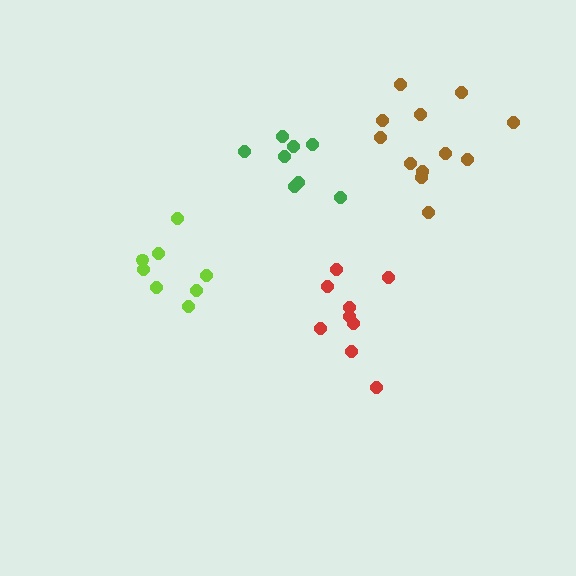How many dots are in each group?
Group 1: 12 dots, Group 2: 8 dots, Group 3: 9 dots, Group 4: 8 dots (37 total).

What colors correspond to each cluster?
The clusters are colored: brown, lime, red, green.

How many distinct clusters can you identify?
There are 4 distinct clusters.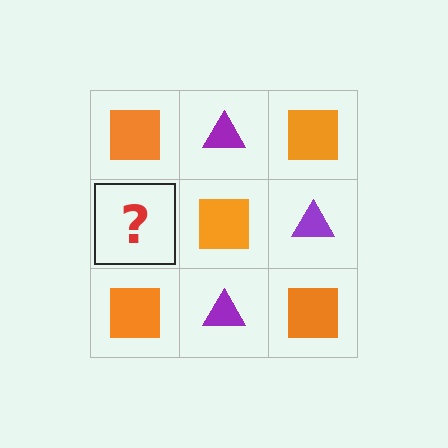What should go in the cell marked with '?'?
The missing cell should contain a purple triangle.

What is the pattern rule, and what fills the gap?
The rule is that it alternates orange square and purple triangle in a checkerboard pattern. The gap should be filled with a purple triangle.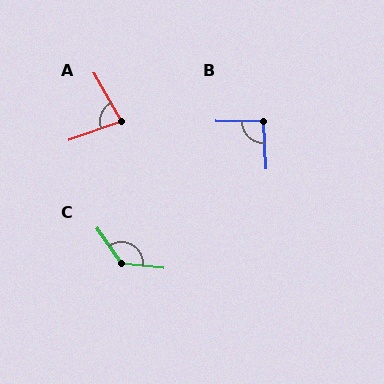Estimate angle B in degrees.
Approximately 94 degrees.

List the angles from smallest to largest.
A (80°), B (94°), C (132°).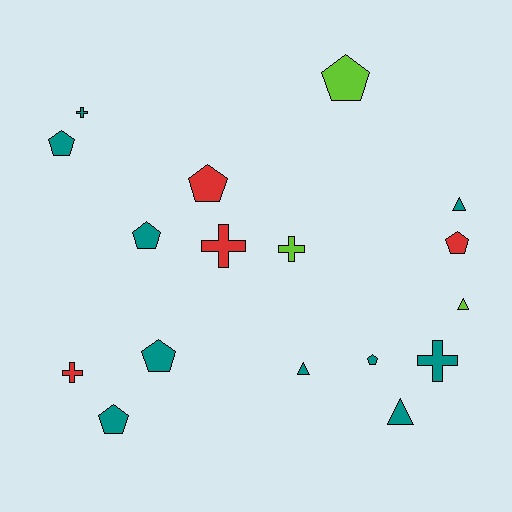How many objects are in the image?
There are 17 objects.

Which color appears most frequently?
Teal, with 10 objects.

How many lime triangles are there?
There is 1 lime triangle.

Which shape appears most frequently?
Pentagon, with 8 objects.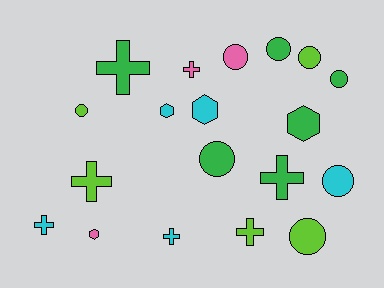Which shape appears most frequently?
Circle, with 8 objects.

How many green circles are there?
There are 3 green circles.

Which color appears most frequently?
Green, with 6 objects.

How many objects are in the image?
There are 19 objects.